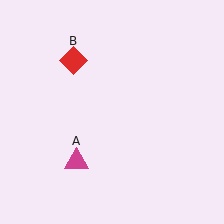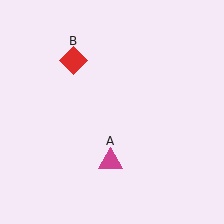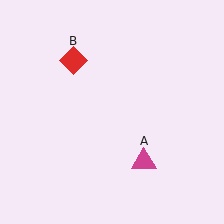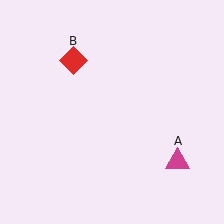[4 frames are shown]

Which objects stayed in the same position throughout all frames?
Red diamond (object B) remained stationary.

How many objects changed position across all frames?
1 object changed position: magenta triangle (object A).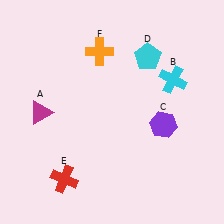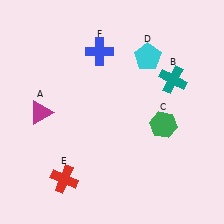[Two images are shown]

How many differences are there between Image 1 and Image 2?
There are 3 differences between the two images.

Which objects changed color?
B changed from cyan to teal. C changed from purple to green. F changed from orange to blue.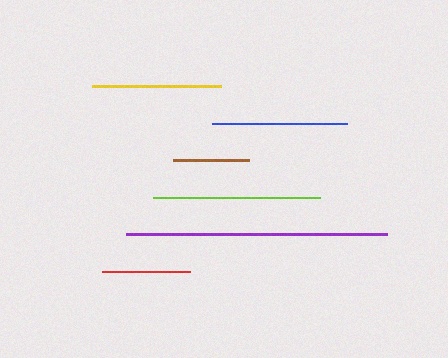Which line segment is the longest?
The purple line is the longest at approximately 261 pixels.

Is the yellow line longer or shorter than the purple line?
The purple line is longer than the yellow line.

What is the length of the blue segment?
The blue segment is approximately 135 pixels long.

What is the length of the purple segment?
The purple segment is approximately 261 pixels long.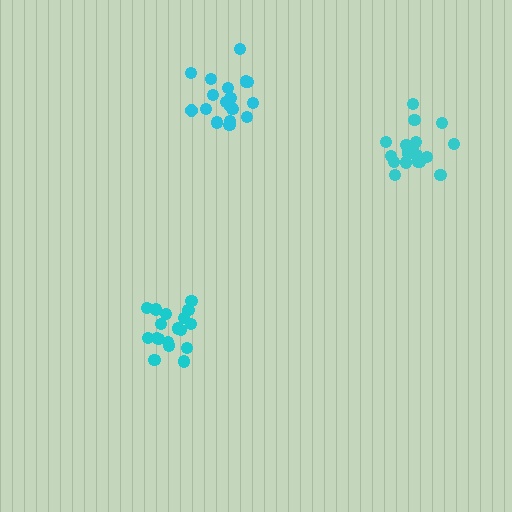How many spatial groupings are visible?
There are 3 spatial groupings.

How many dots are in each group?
Group 1: 19 dots, Group 2: 18 dots, Group 3: 18 dots (55 total).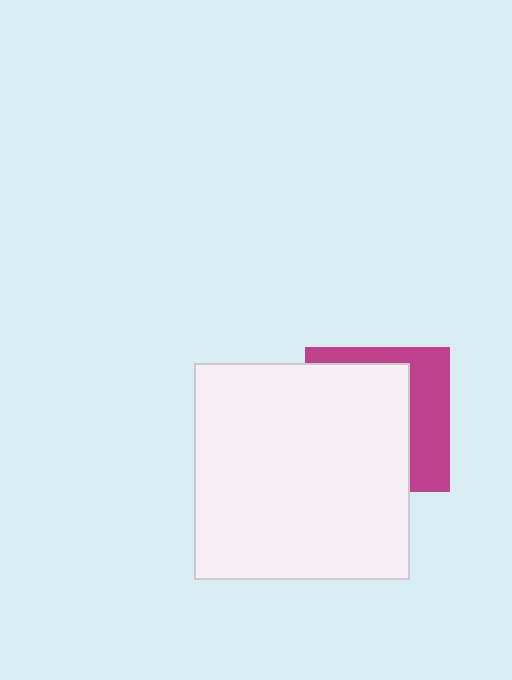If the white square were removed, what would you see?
You would see the complete magenta square.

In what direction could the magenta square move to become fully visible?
The magenta square could move right. That would shift it out from behind the white square entirely.